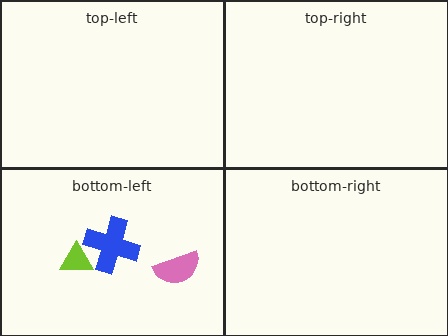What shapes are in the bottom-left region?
The pink semicircle, the lime triangle, the blue cross.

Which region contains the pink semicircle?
The bottom-left region.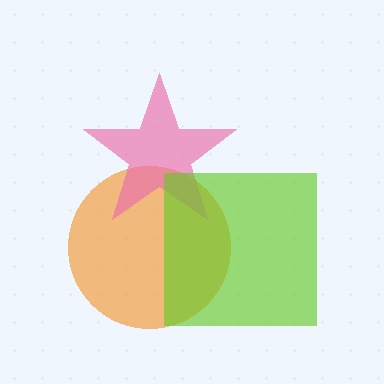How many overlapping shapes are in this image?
There are 3 overlapping shapes in the image.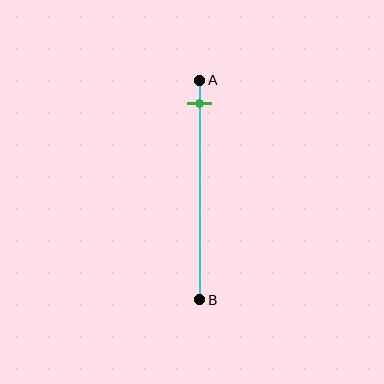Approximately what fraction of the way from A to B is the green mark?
The green mark is approximately 10% of the way from A to B.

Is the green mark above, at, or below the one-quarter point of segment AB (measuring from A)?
The green mark is above the one-quarter point of segment AB.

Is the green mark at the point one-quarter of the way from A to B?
No, the mark is at about 10% from A, not at the 25% one-quarter point.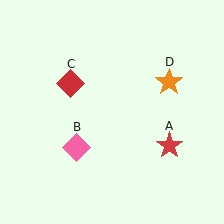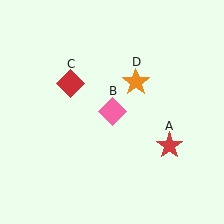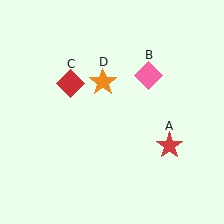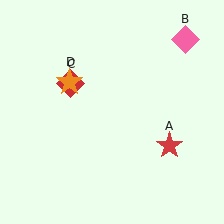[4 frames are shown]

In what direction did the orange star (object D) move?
The orange star (object D) moved left.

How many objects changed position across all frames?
2 objects changed position: pink diamond (object B), orange star (object D).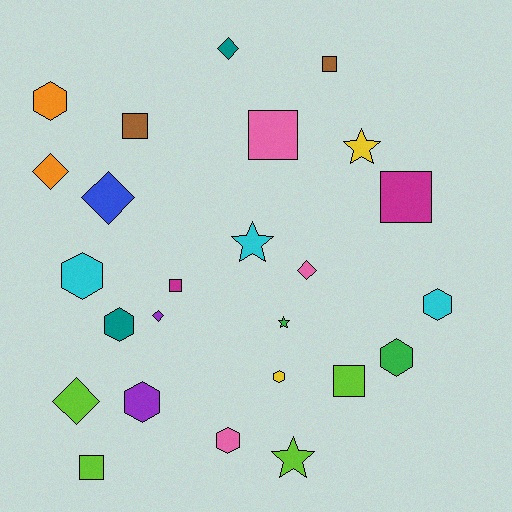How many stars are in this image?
There are 4 stars.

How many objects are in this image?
There are 25 objects.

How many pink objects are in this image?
There are 3 pink objects.